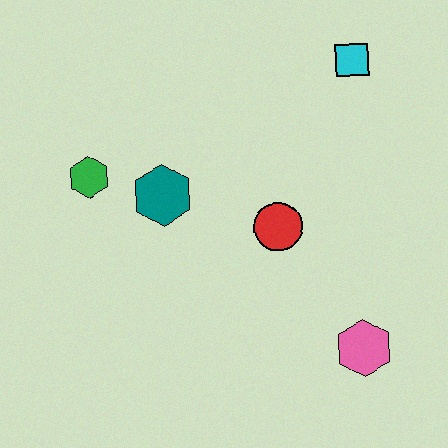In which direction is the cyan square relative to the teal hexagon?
The cyan square is to the right of the teal hexagon.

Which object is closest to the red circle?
The teal hexagon is closest to the red circle.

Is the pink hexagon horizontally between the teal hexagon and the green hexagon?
No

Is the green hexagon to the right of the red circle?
No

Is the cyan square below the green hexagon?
No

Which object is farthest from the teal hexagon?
The pink hexagon is farthest from the teal hexagon.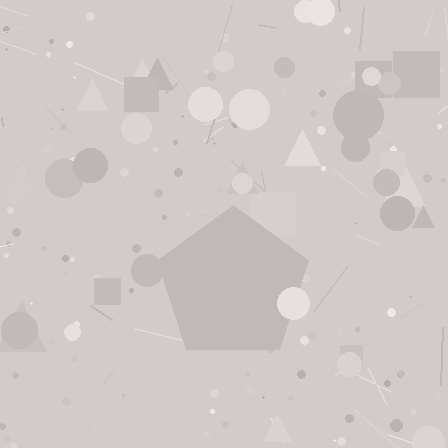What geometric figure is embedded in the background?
A pentagon is embedded in the background.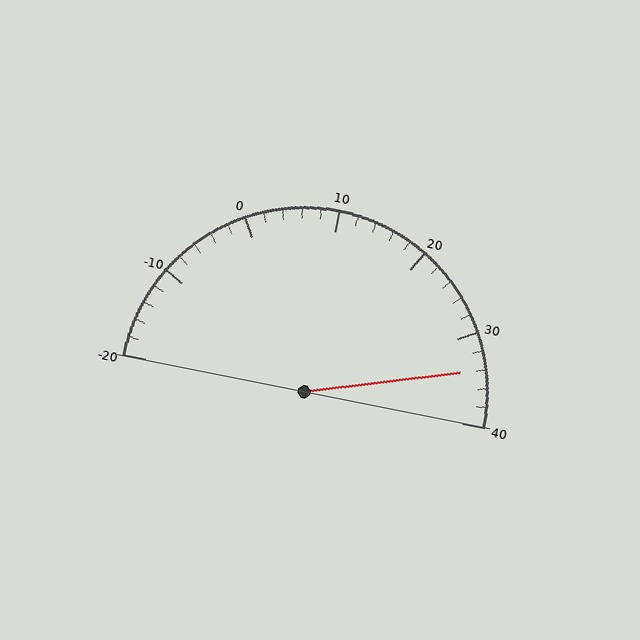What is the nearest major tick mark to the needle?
The nearest major tick mark is 30.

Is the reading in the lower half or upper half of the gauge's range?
The reading is in the upper half of the range (-20 to 40).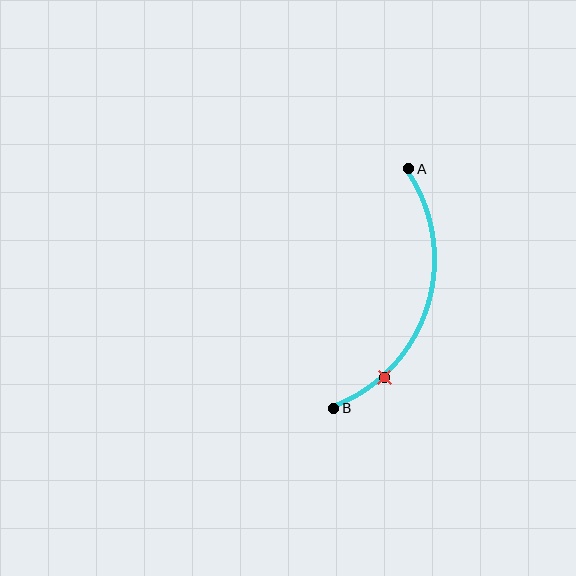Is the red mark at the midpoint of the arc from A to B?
No. The red mark lies on the arc but is closer to endpoint B. The arc midpoint would be at the point on the curve equidistant along the arc from both A and B.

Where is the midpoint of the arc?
The arc midpoint is the point on the curve farthest from the straight line joining A and B. It sits to the right of that line.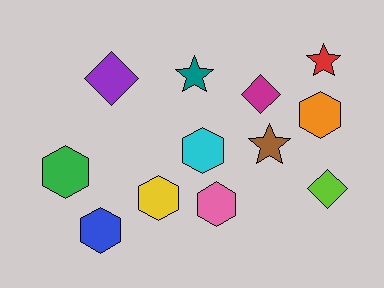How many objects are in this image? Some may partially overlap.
There are 12 objects.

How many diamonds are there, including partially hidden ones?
There are 3 diamonds.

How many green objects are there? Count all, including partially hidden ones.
There is 1 green object.